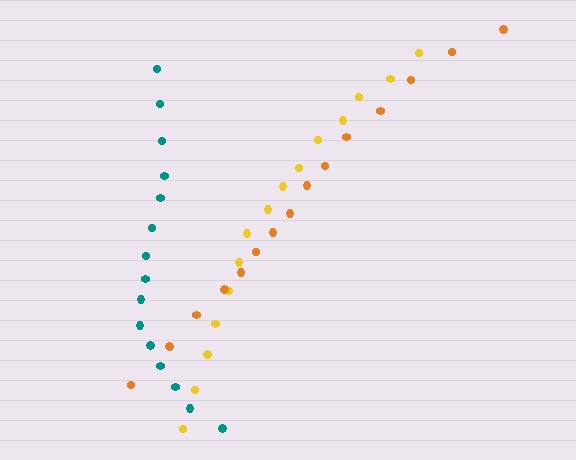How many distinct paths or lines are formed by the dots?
There are 3 distinct paths.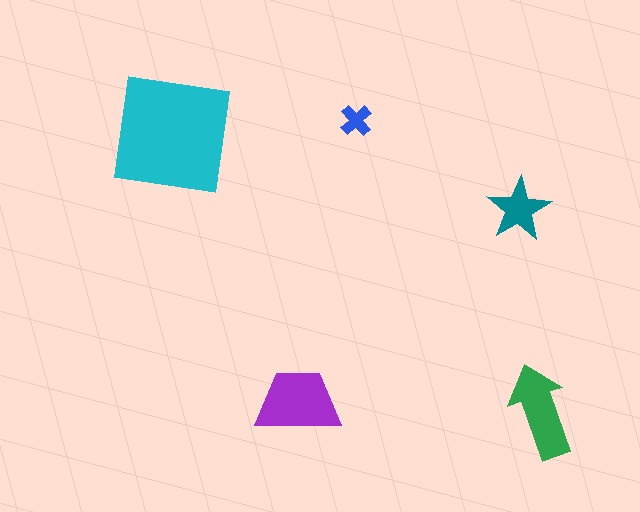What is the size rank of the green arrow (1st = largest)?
3rd.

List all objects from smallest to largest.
The blue cross, the teal star, the green arrow, the purple trapezoid, the cyan square.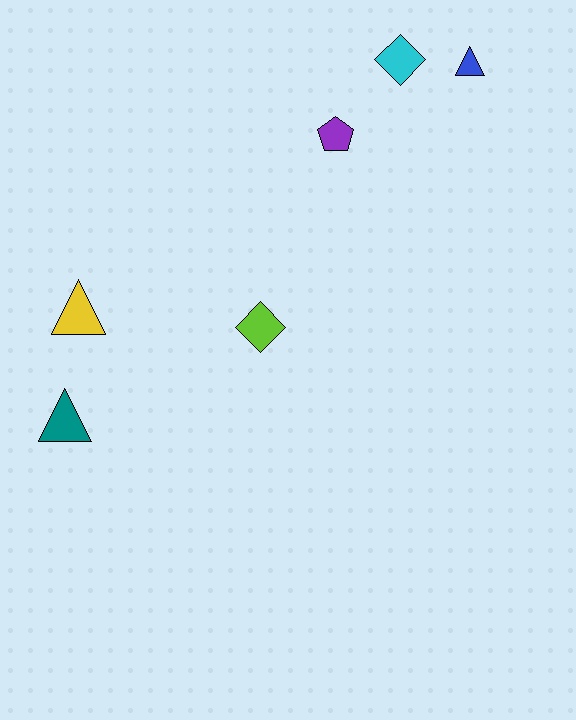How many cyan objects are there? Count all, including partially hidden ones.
There is 1 cyan object.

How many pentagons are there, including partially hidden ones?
There is 1 pentagon.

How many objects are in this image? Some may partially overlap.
There are 6 objects.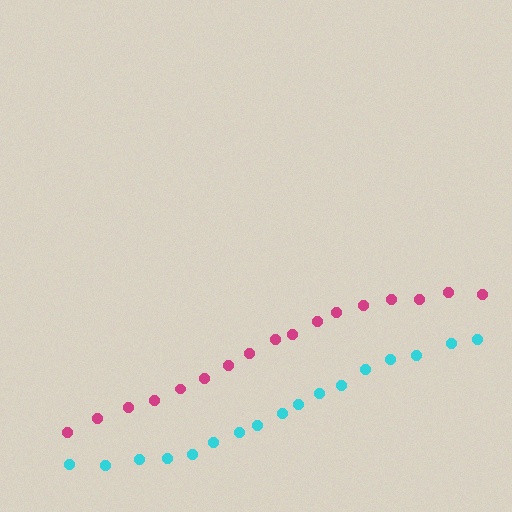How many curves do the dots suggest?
There are 2 distinct paths.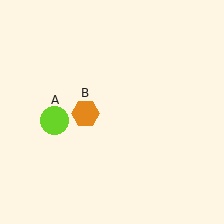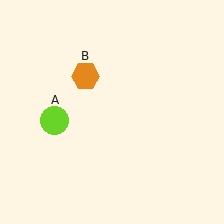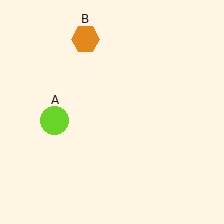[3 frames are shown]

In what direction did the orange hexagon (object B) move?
The orange hexagon (object B) moved up.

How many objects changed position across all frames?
1 object changed position: orange hexagon (object B).